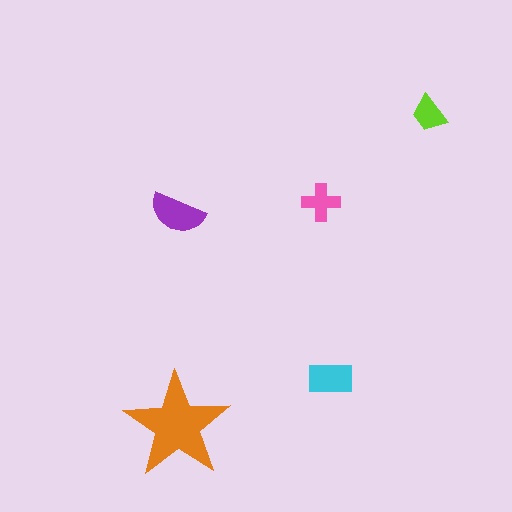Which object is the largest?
The orange star.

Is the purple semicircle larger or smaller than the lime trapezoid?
Larger.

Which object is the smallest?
The lime trapezoid.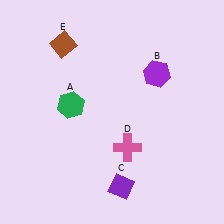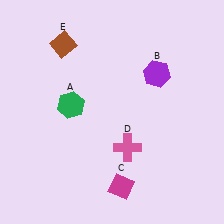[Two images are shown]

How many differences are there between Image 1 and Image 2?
There is 1 difference between the two images.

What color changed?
The diamond (C) changed from purple in Image 1 to magenta in Image 2.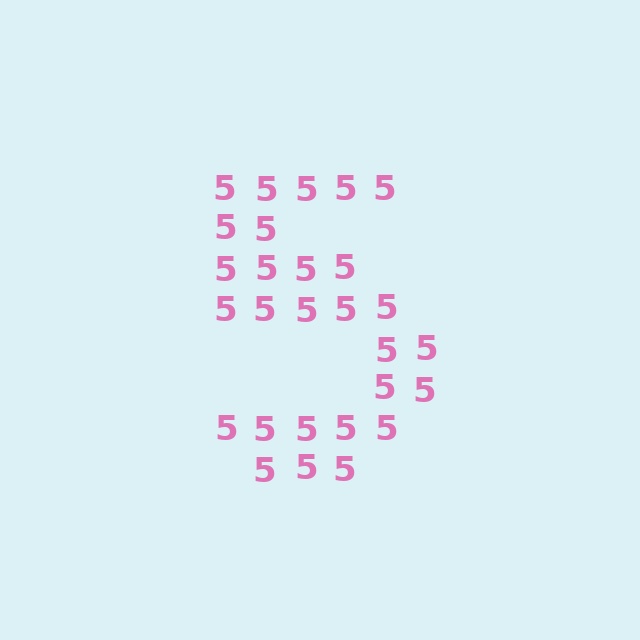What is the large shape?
The large shape is the digit 5.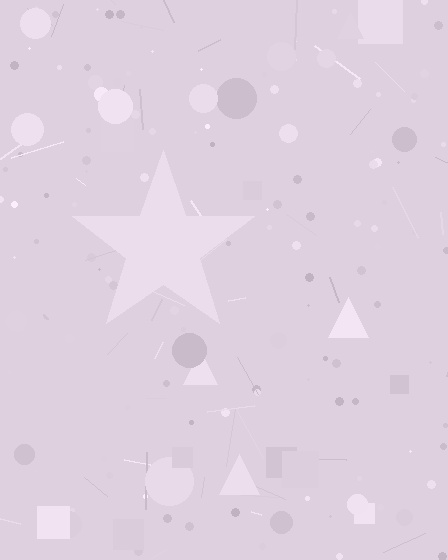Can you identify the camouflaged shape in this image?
The camouflaged shape is a star.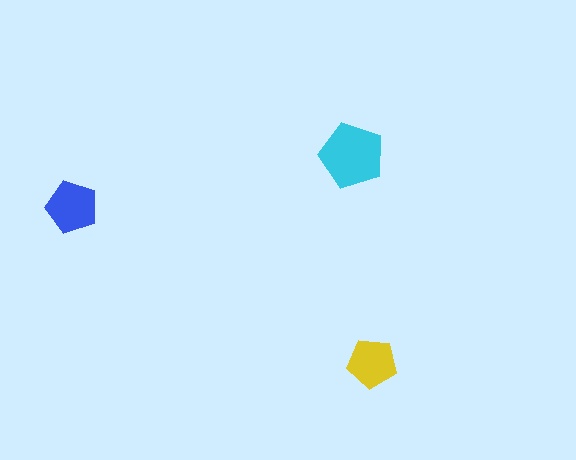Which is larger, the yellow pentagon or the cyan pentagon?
The cyan one.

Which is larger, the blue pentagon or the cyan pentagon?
The cyan one.